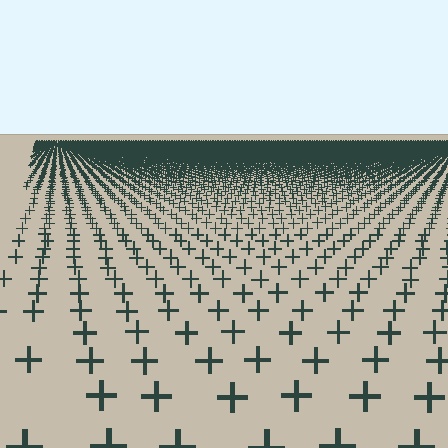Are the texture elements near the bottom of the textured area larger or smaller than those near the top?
Larger. Near the bottom, elements are closer to the viewer and appear at a bigger on-screen size.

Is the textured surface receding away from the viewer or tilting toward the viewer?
The surface is receding away from the viewer. Texture elements get smaller and denser toward the top.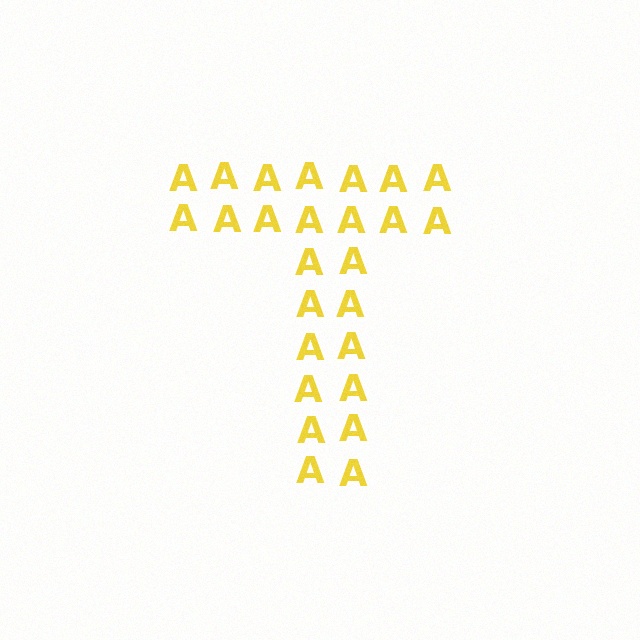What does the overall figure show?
The overall figure shows the letter T.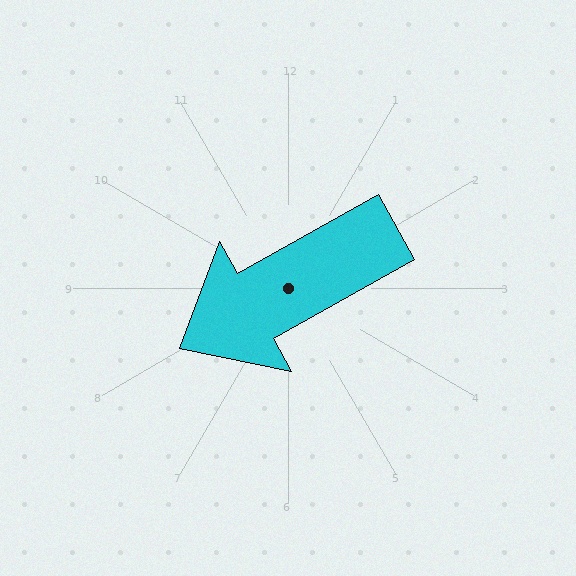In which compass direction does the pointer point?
Southwest.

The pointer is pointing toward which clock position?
Roughly 8 o'clock.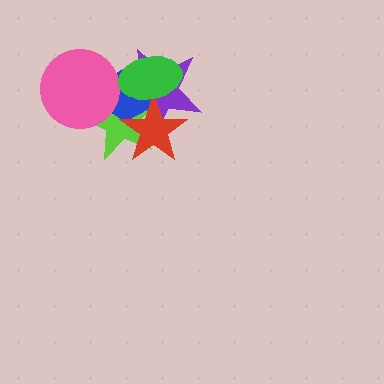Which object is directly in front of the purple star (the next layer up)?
The blue hexagon is directly in front of the purple star.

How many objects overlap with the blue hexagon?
5 objects overlap with the blue hexagon.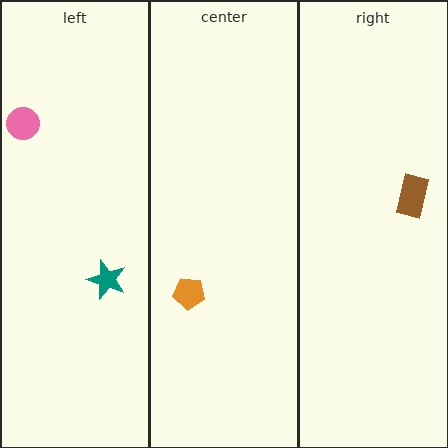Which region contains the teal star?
The left region.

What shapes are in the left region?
The pink circle, the teal star.